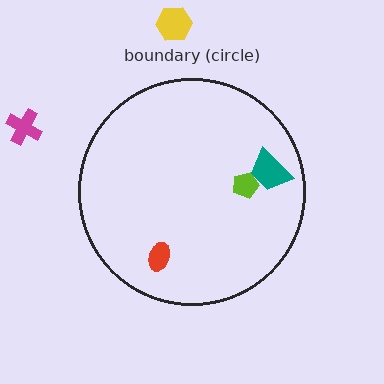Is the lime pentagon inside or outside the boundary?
Inside.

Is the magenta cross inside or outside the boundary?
Outside.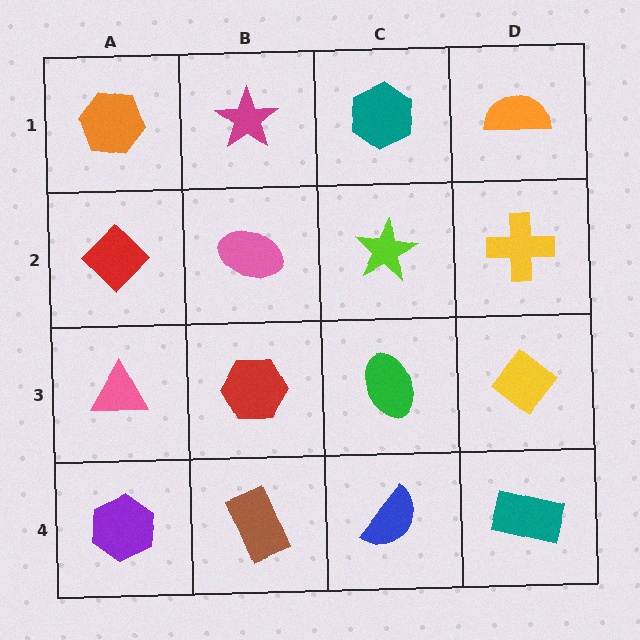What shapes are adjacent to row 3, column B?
A pink ellipse (row 2, column B), a brown rectangle (row 4, column B), a pink triangle (row 3, column A), a green ellipse (row 3, column C).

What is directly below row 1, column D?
A yellow cross.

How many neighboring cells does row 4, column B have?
3.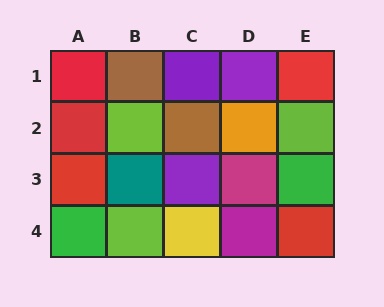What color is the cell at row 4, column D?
Magenta.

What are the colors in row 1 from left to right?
Red, brown, purple, purple, red.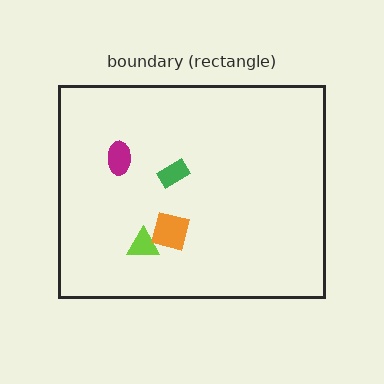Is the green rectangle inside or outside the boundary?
Inside.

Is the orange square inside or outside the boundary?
Inside.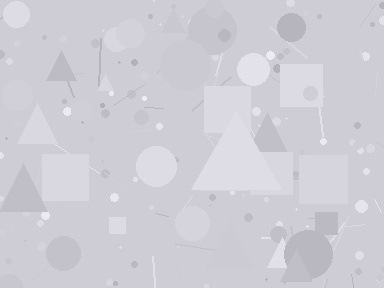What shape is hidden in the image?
A triangle is hidden in the image.